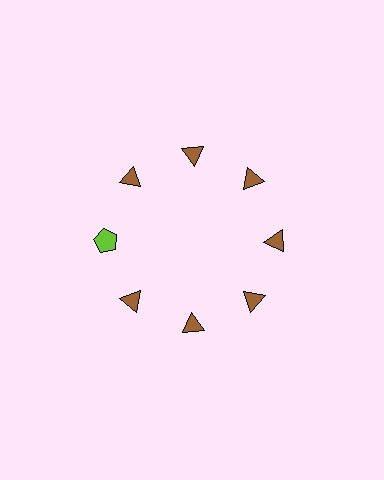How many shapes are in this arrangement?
There are 8 shapes arranged in a ring pattern.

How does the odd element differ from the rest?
It differs in both color (lime instead of brown) and shape (pentagon instead of triangle).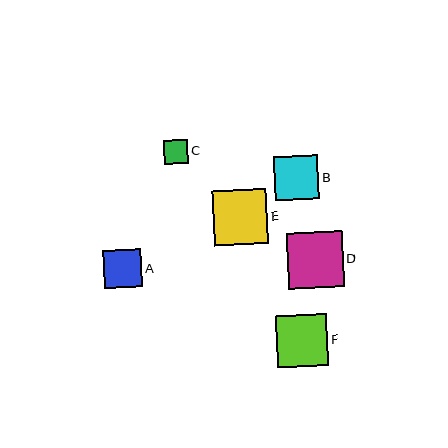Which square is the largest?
Square D is the largest with a size of approximately 56 pixels.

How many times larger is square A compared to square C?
Square A is approximately 1.6 times the size of square C.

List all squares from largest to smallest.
From largest to smallest: D, E, F, B, A, C.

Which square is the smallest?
Square C is the smallest with a size of approximately 24 pixels.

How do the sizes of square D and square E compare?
Square D and square E are approximately the same size.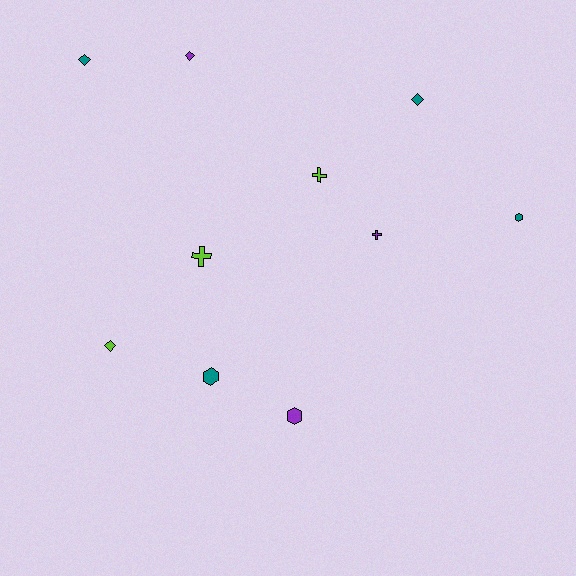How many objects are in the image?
There are 10 objects.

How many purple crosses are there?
There is 1 purple cross.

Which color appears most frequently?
Teal, with 4 objects.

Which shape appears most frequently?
Diamond, with 4 objects.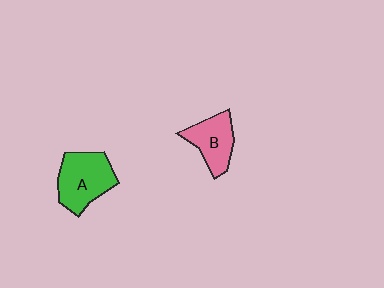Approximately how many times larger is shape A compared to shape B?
Approximately 1.3 times.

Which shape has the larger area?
Shape A (green).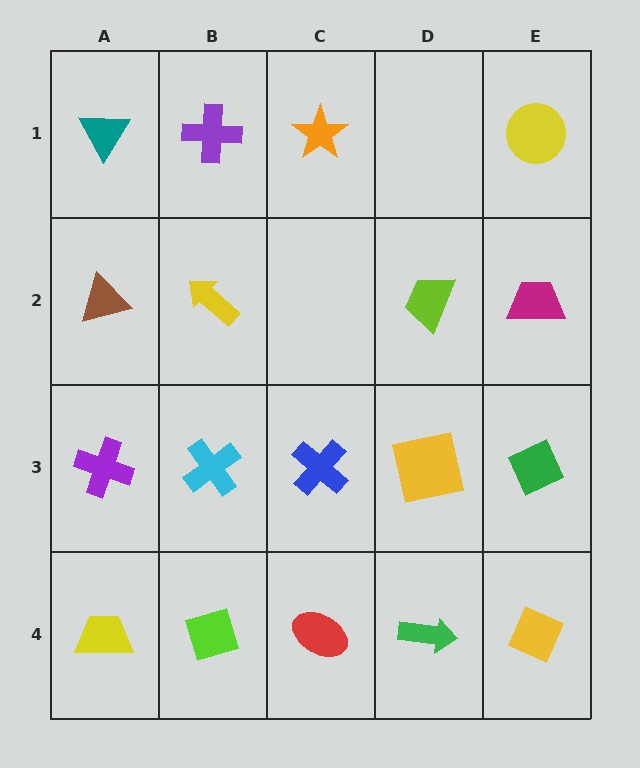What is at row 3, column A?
A purple cross.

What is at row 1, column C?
An orange star.